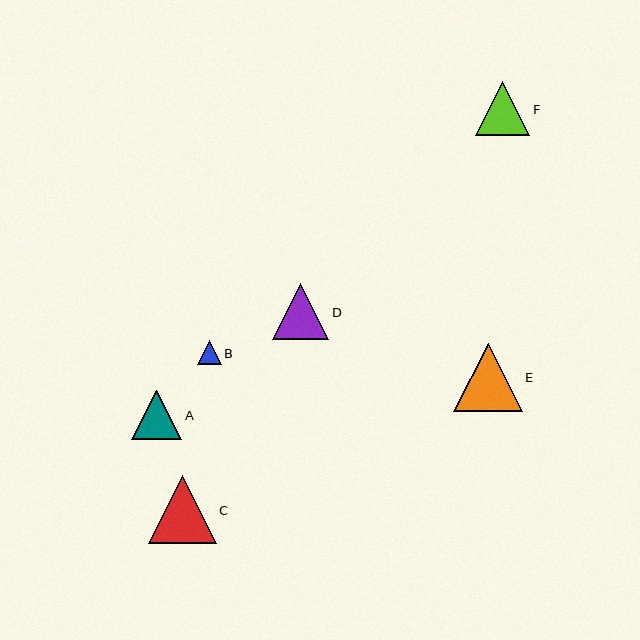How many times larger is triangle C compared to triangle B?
Triangle C is approximately 2.9 times the size of triangle B.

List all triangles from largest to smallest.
From largest to smallest: E, C, D, F, A, B.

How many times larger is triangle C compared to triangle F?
Triangle C is approximately 1.2 times the size of triangle F.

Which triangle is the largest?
Triangle E is the largest with a size of approximately 68 pixels.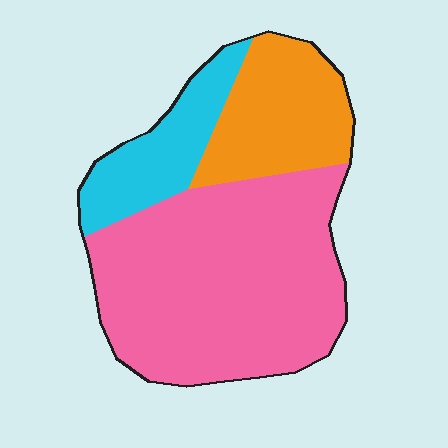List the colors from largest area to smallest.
From largest to smallest: pink, orange, cyan.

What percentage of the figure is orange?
Orange covers roughly 25% of the figure.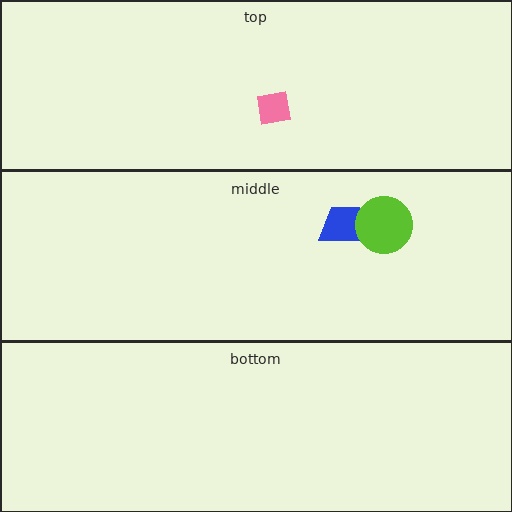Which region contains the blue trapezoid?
The middle region.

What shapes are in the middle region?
The blue trapezoid, the lime circle.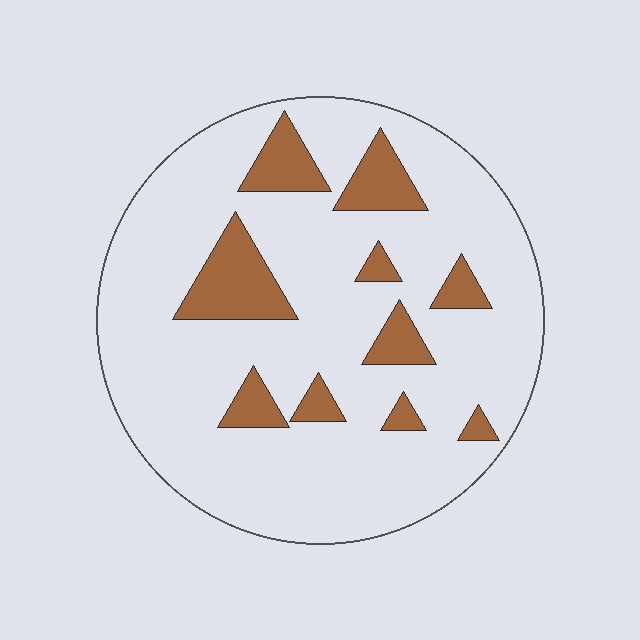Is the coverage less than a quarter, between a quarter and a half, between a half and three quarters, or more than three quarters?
Less than a quarter.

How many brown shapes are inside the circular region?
10.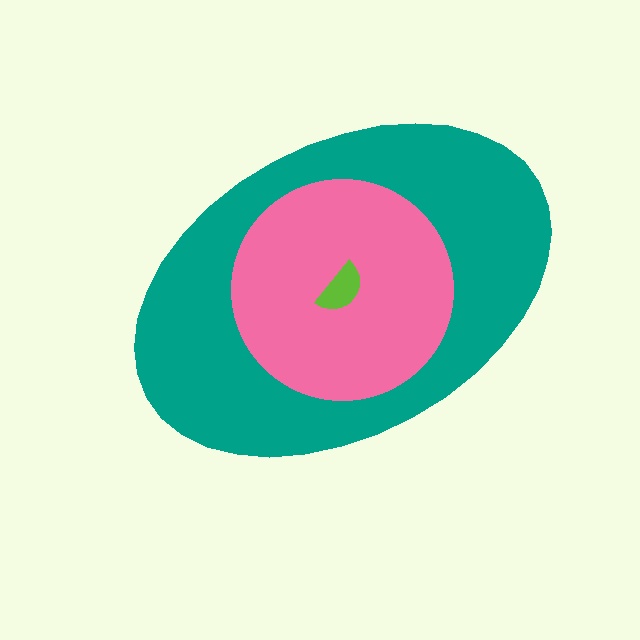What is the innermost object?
The lime semicircle.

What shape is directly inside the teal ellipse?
The pink circle.